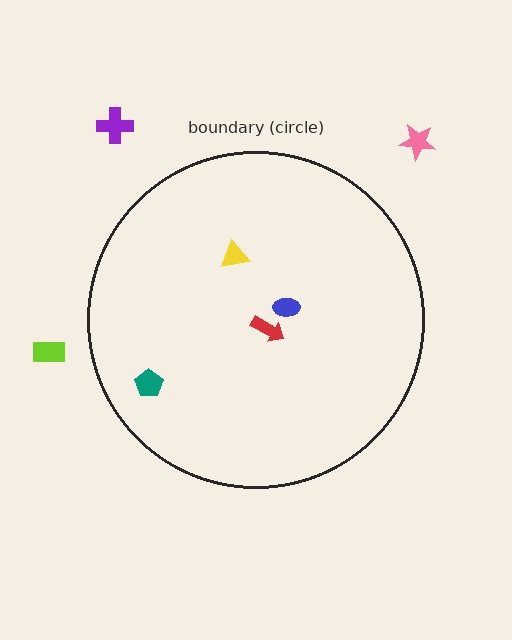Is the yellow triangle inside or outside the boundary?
Inside.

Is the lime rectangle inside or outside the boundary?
Outside.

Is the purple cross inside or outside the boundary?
Outside.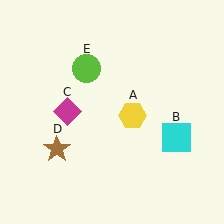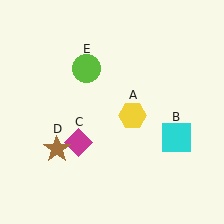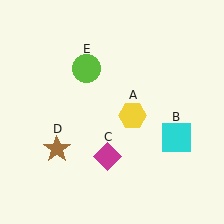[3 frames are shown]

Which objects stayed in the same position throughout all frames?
Yellow hexagon (object A) and cyan square (object B) and brown star (object D) and lime circle (object E) remained stationary.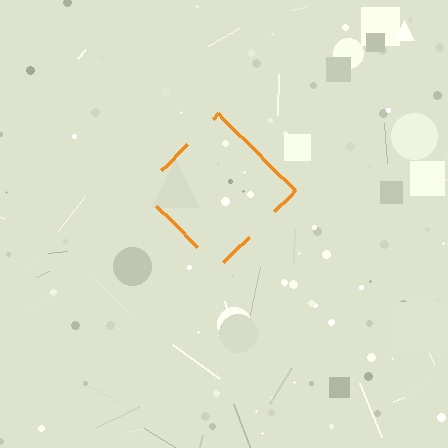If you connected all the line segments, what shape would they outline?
They would outline a diamond.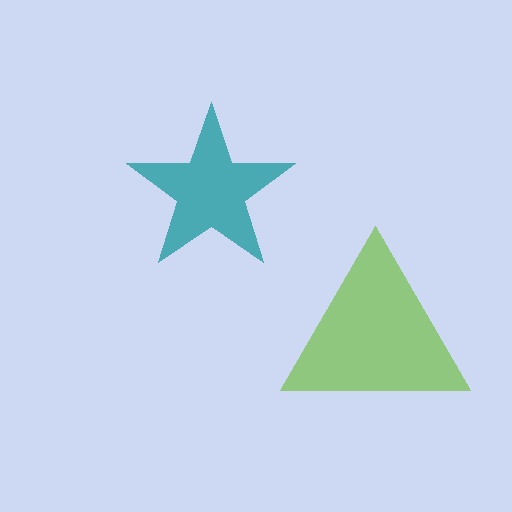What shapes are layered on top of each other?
The layered shapes are: a lime triangle, a teal star.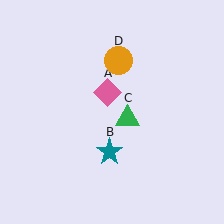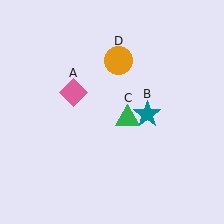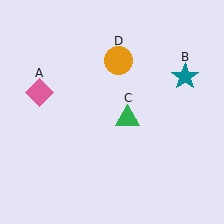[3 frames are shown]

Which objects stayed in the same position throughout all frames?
Green triangle (object C) and orange circle (object D) remained stationary.